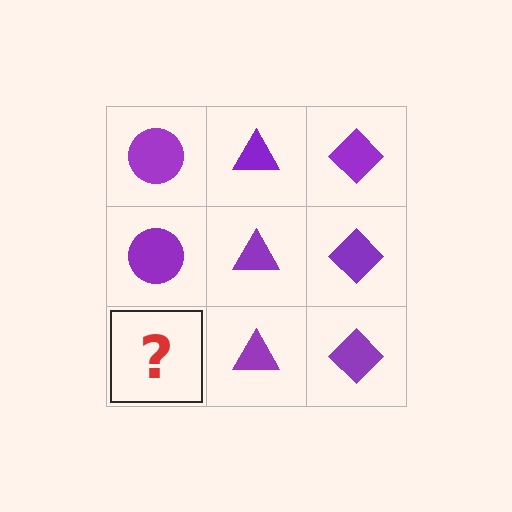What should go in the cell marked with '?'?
The missing cell should contain a purple circle.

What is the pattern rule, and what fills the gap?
The rule is that each column has a consistent shape. The gap should be filled with a purple circle.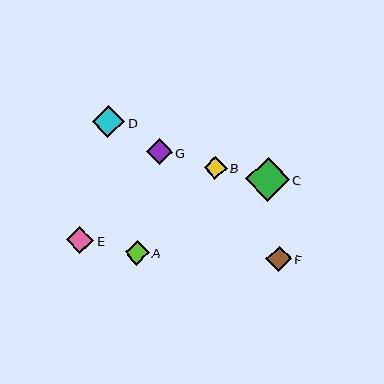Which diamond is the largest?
Diamond C is the largest with a size of approximately 44 pixels.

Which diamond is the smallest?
Diamond B is the smallest with a size of approximately 23 pixels.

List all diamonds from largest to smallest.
From largest to smallest: C, D, E, G, F, A, B.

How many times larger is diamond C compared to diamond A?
Diamond C is approximately 1.8 times the size of diamond A.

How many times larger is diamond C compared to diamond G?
Diamond C is approximately 1.7 times the size of diamond G.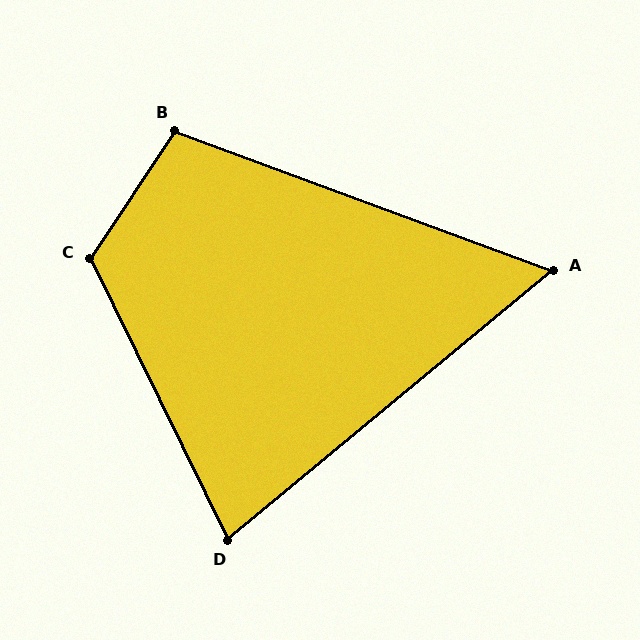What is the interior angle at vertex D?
Approximately 77 degrees (acute).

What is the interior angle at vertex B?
Approximately 103 degrees (obtuse).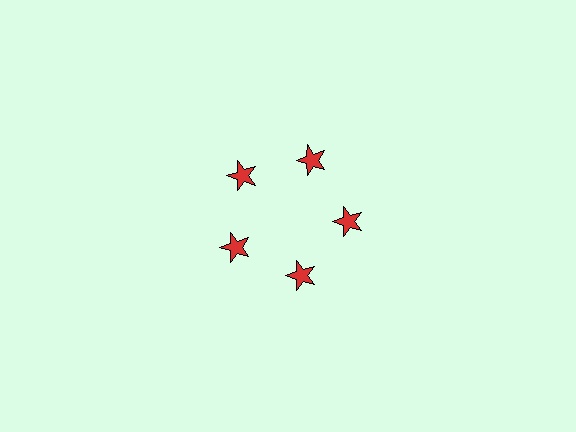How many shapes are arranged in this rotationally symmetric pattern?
There are 5 shapes, arranged in 5 groups of 1.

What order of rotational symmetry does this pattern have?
This pattern has 5-fold rotational symmetry.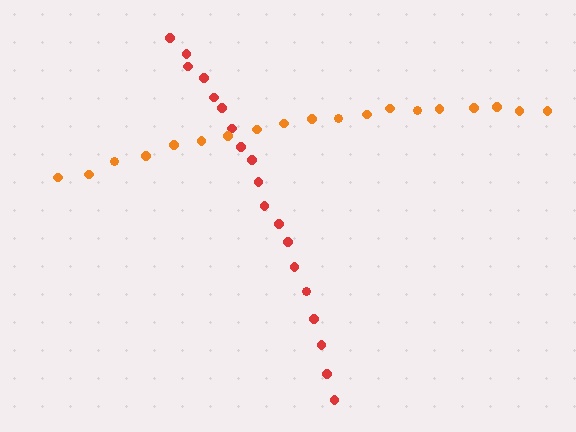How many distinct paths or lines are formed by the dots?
There are 2 distinct paths.